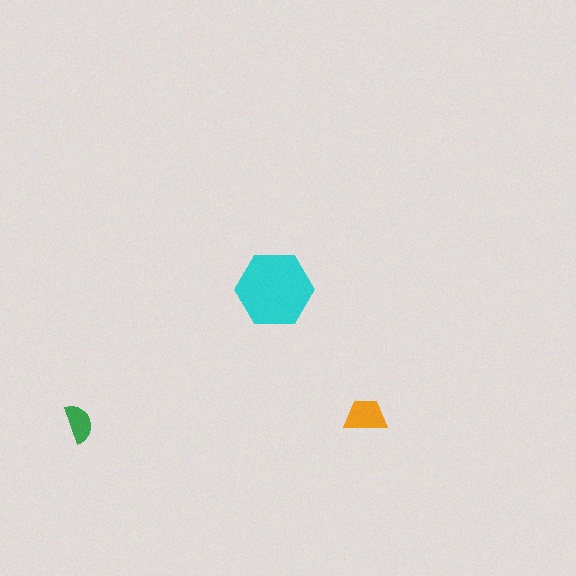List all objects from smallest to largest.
The green semicircle, the orange trapezoid, the cyan hexagon.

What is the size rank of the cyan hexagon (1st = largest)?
1st.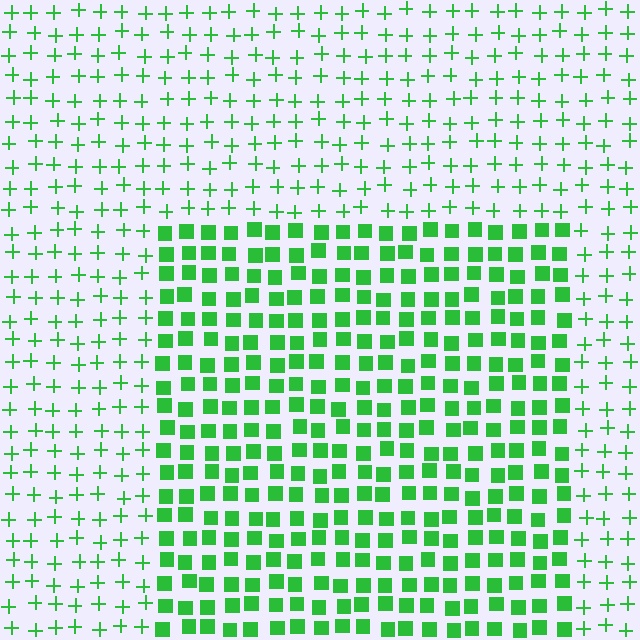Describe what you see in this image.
The image is filled with small green elements arranged in a uniform grid. A rectangle-shaped region contains squares, while the surrounding area contains plus signs. The boundary is defined purely by the change in element shape.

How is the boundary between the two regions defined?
The boundary is defined by a change in element shape: squares inside vs. plus signs outside. All elements share the same color and spacing.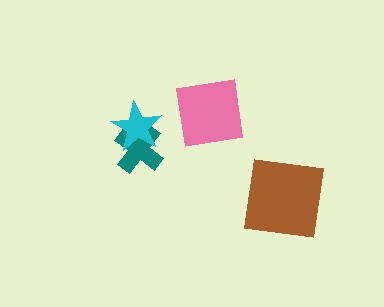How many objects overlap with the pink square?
0 objects overlap with the pink square.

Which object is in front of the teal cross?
The cyan star is in front of the teal cross.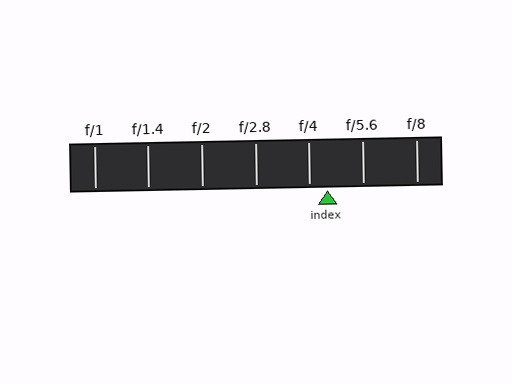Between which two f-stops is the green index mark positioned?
The index mark is between f/4 and f/5.6.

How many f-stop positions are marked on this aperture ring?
There are 7 f-stop positions marked.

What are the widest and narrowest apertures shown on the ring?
The widest aperture shown is f/1 and the narrowest is f/8.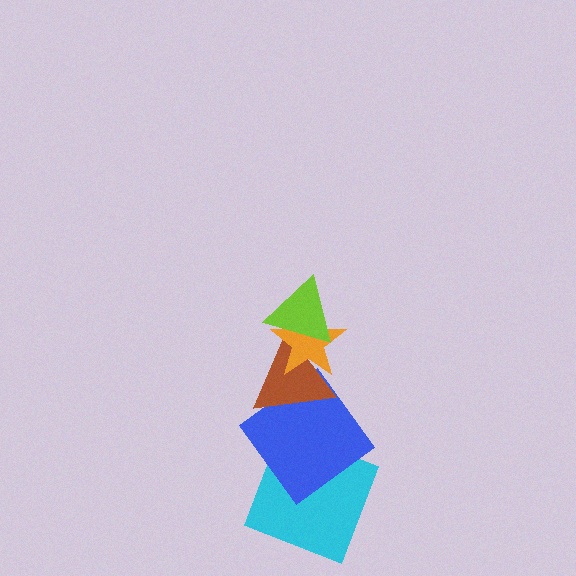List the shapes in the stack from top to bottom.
From top to bottom: the lime triangle, the orange star, the brown triangle, the blue diamond, the cyan square.